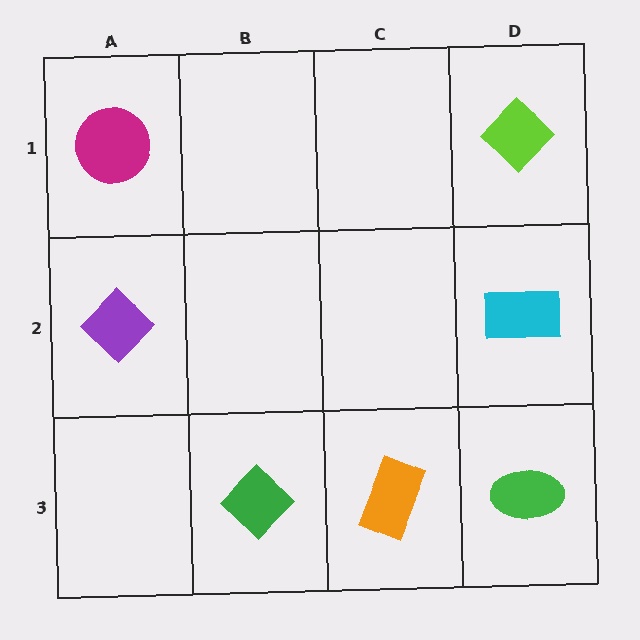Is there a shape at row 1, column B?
No, that cell is empty.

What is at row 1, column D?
A lime diamond.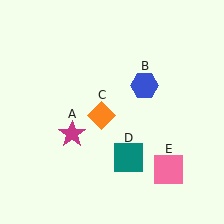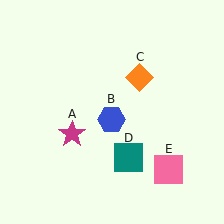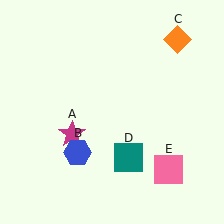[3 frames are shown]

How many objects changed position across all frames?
2 objects changed position: blue hexagon (object B), orange diamond (object C).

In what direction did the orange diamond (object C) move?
The orange diamond (object C) moved up and to the right.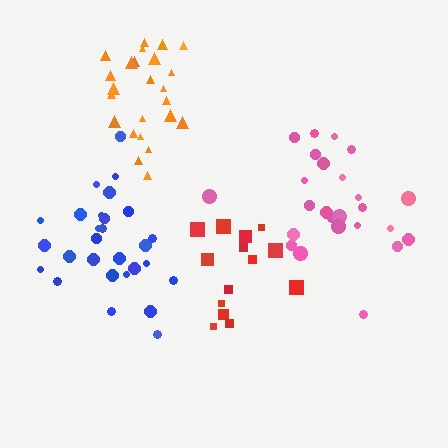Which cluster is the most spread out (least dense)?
Pink.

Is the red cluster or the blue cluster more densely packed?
Red.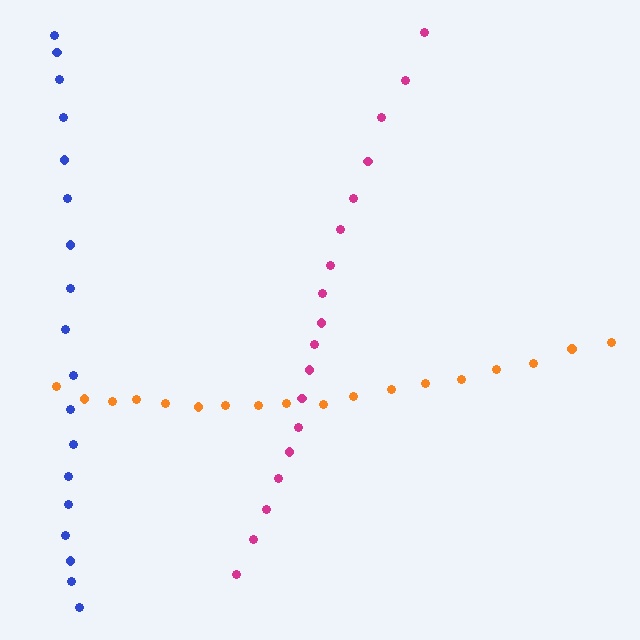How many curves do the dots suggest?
There are 3 distinct paths.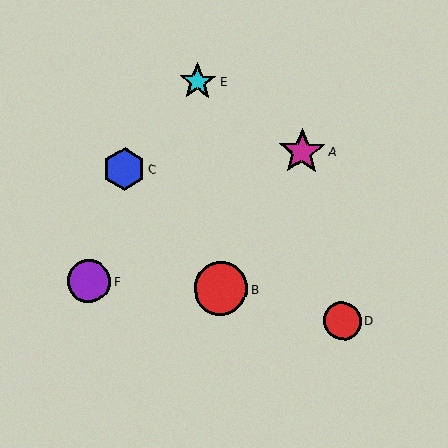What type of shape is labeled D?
Shape D is a red circle.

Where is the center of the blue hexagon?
The center of the blue hexagon is at (124, 169).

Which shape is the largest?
The red circle (labeled B) is the largest.